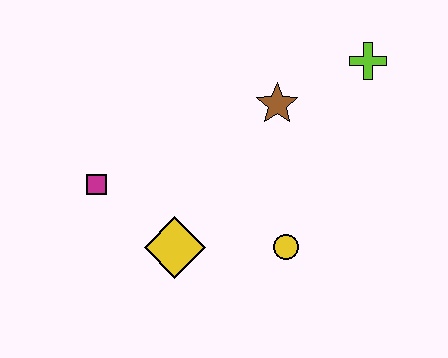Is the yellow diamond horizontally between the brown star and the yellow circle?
No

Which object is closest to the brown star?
The lime cross is closest to the brown star.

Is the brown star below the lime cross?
Yes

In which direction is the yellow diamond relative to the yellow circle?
The yellow diamond is to the left of the yellow circle.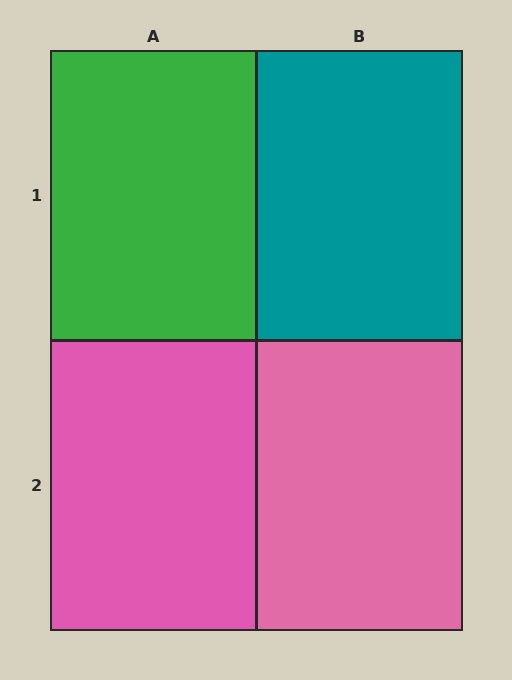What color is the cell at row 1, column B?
Teal.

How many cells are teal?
1 cell is teal.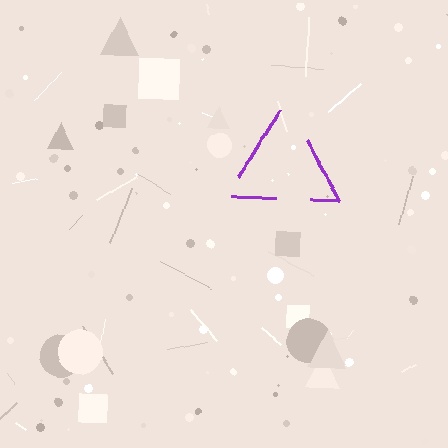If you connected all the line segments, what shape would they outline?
They would outline a triangle.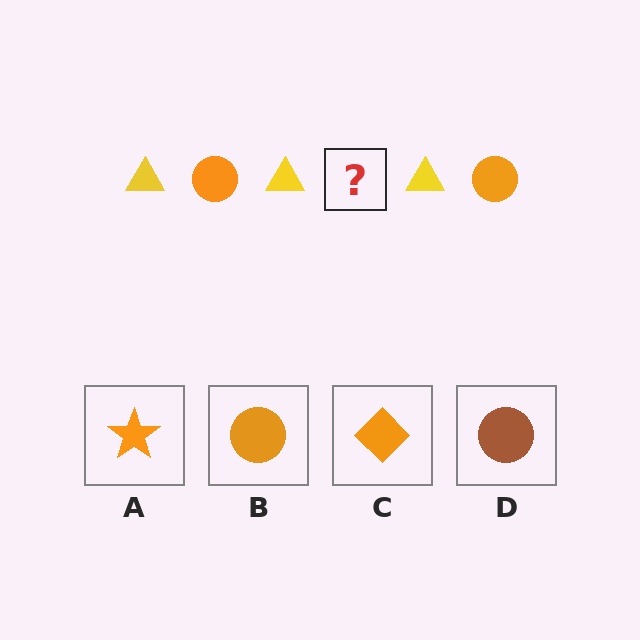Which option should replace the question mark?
Option B.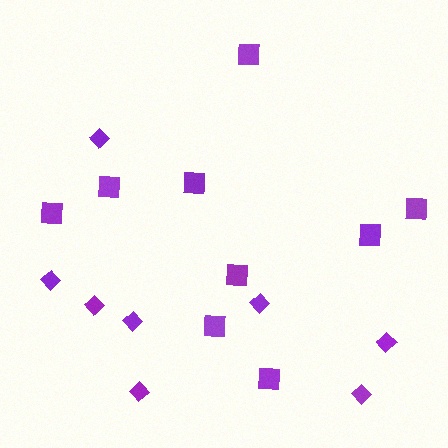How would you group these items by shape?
There are 2 groups: one group of diamonds (8) and one group of squares (9).